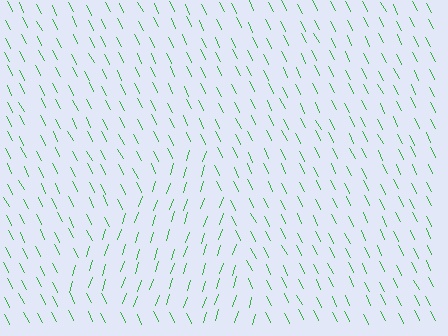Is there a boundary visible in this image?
Yes, there is a texture boundary formed by a change in line orientation.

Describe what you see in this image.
The image is filled with small green line segments. A triangle region in the image has lines oriented differently from the surrounding lines, creating a visible texture boundary.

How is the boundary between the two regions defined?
The boundary is defined purely by a change in line orientation (approximately 45 degrees difference). All lines are the same color and thickness.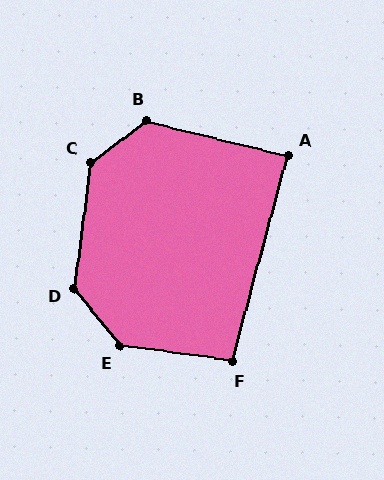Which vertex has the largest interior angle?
E, at approximately 137 degrees.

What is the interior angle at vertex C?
Approximately 134 degrees (obtuse).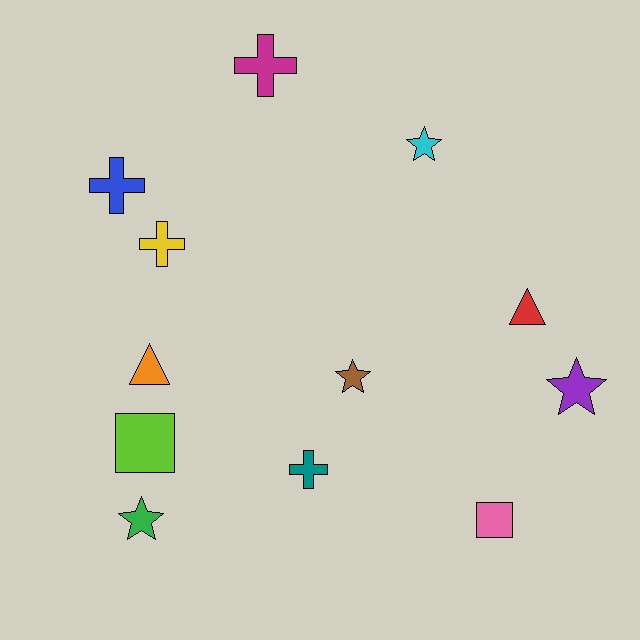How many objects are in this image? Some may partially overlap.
There are 12 objects.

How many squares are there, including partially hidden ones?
There are 2 squares.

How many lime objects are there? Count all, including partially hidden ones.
There is 1 lime object.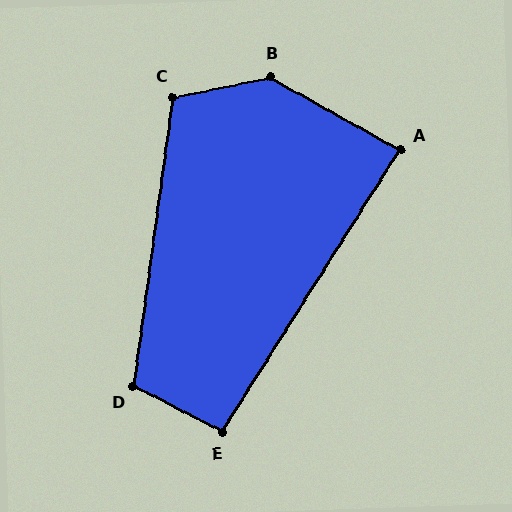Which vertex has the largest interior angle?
B, at approximately 139 degrees.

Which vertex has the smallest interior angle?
A, at approximately 87 degrees.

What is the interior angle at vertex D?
Approximately 109 degrees (obtuse).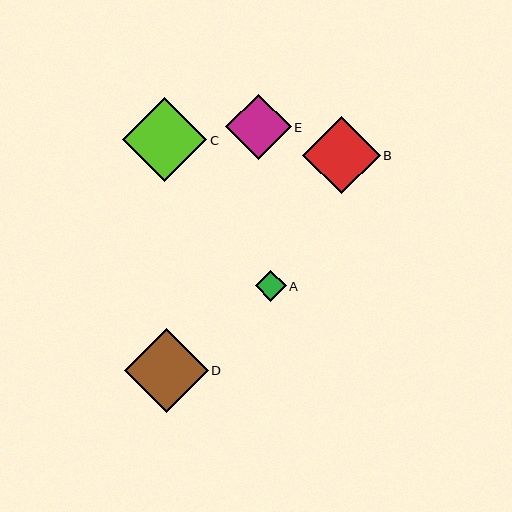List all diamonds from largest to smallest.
From largest to smallest: C, D, B, E, A.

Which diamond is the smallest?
Diamond A is the smallest with a size of approximately 31 pixels.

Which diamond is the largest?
Diamond C is the largest with a size of approximately 84 pixels.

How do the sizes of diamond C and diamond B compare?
Diamond C and diamond B are approximately the same size.